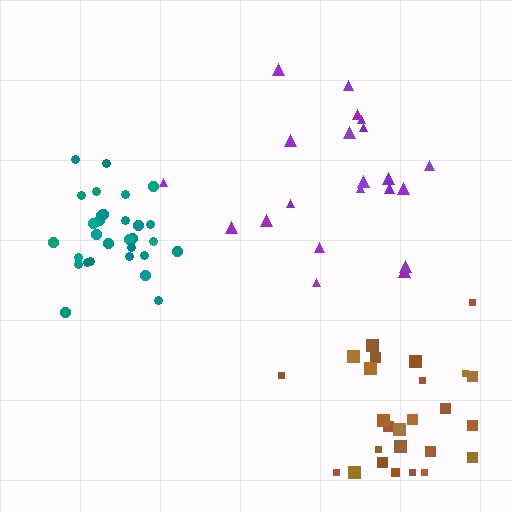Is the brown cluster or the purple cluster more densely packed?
Brown.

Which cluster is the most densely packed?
Teal.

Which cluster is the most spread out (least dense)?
Purple.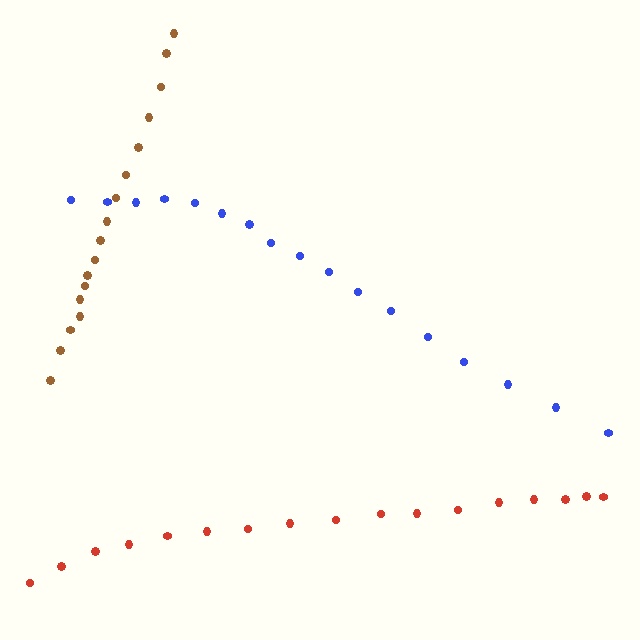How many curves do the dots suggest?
There are 3 distinct paths.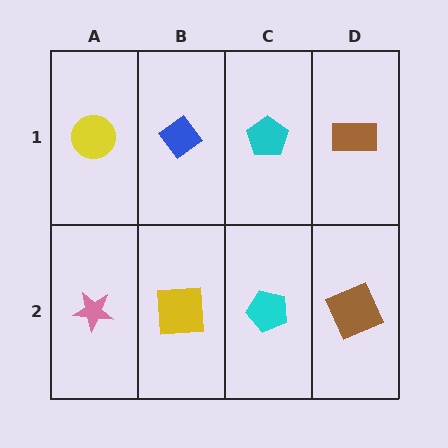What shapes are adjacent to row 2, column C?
A cyan pentagon (row 1, column C), a yellow square (row 2, column B), a brown square (row 2, column D).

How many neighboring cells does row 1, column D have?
2.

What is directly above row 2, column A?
A yellow circle.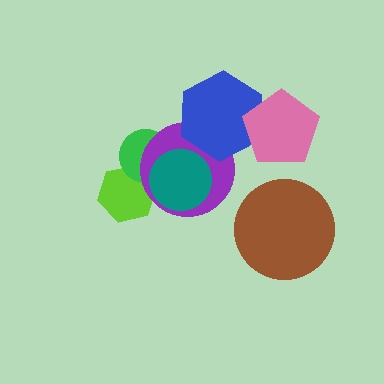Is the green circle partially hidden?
Yes, it is partially covered by another shape.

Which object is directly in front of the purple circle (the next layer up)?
The blue hexagon is directly in front of the purple circle.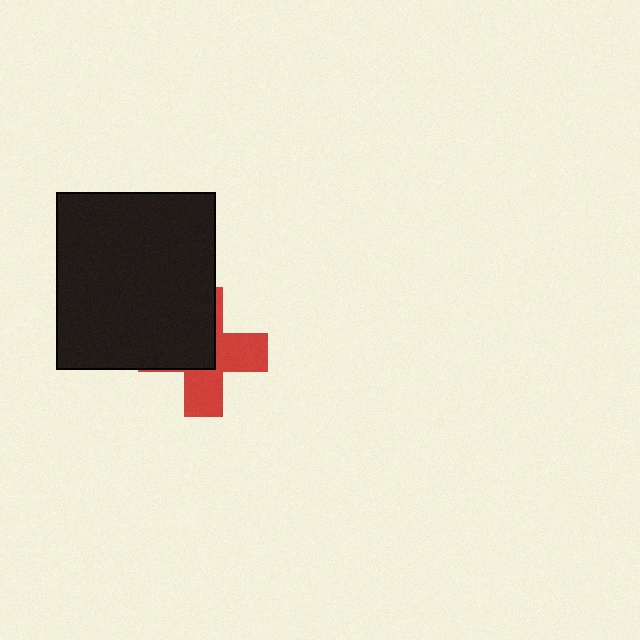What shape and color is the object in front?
The object in front is a black rectangle.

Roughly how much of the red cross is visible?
About half of it is visible (roughly 50%).